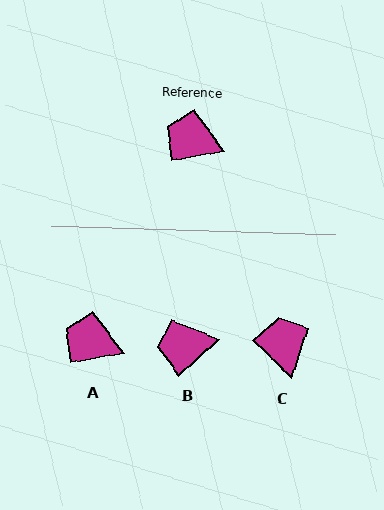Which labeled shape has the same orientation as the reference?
A.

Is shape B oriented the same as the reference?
No, it is off by about 31 degrees.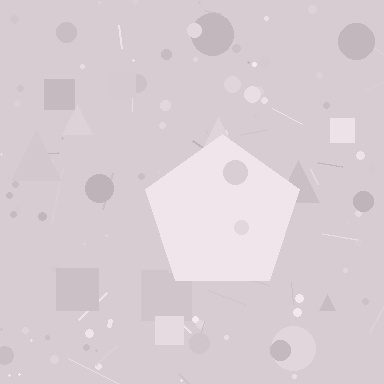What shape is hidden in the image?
A pentagon is hidden in the image.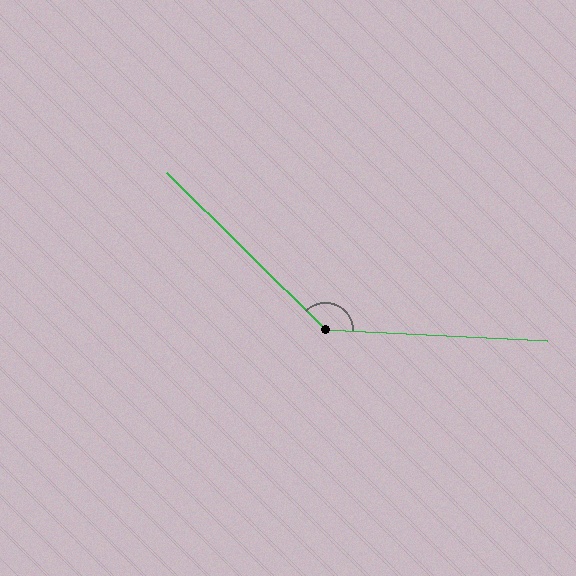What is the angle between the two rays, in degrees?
Approximately 138 degrees.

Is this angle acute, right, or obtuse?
It is obtuse.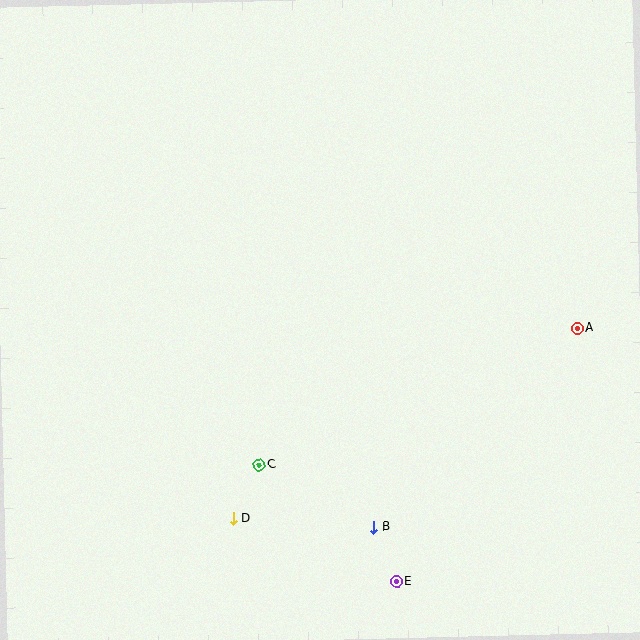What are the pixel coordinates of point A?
Point A is at (577, 328).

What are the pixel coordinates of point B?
Point B is at (374, 527).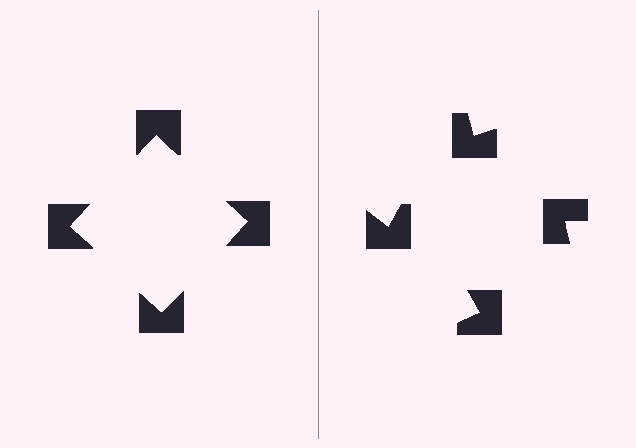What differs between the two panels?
The notched squares are positioned identically on both sides; only the wedge orientations differ. On the left they align to a square; on the right they are misaligned.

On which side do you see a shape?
An illusory square appears on the left side. On the right side the wedge cuts are rotated, so no coherent shape forms.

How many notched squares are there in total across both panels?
8 — 4 on each side.